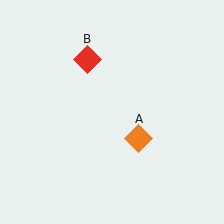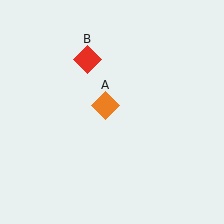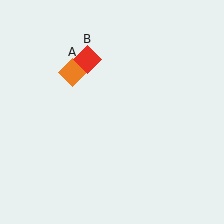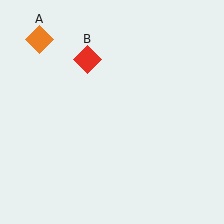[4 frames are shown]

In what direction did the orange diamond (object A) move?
The orange diamond (object A) moved up and to the left.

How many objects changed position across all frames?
1 object changed position: orange diamond (object A).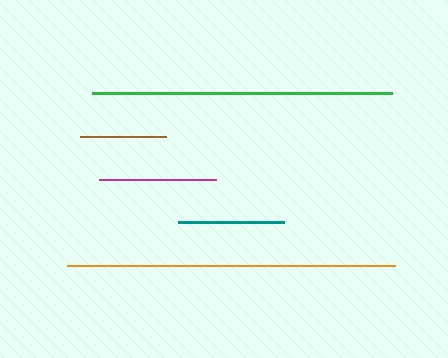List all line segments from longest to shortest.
From longest to shortest: orange, green, magenta, teal, brown.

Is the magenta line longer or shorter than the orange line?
The orange line is longer than the magenta line.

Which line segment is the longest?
The orange line is the longest at approximately 329 pixels.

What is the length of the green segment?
The green segment is approximately 300 pixels long.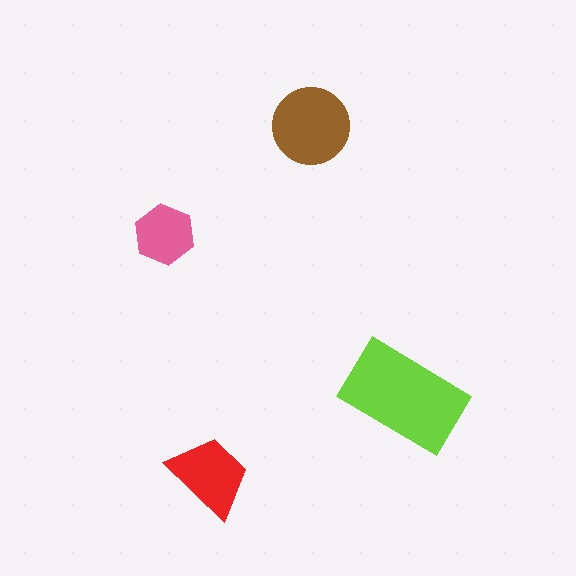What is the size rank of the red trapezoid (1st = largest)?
3rd.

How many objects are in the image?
There are 4 objects in the image.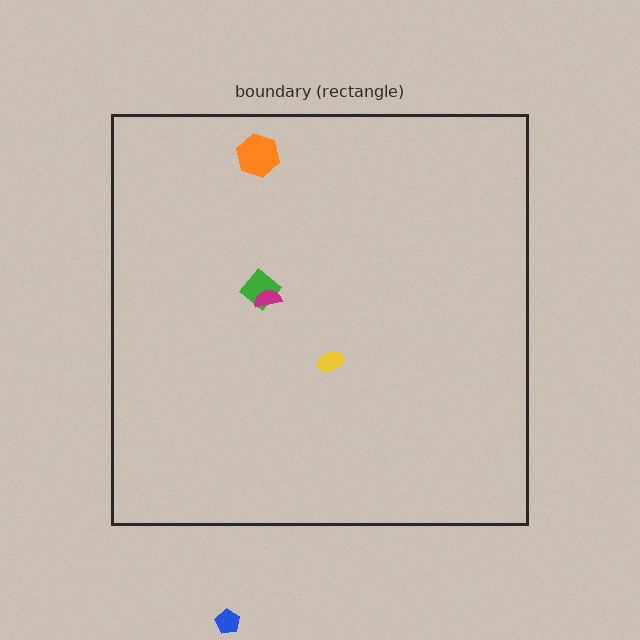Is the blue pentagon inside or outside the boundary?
Outside.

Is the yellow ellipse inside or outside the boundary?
Inside.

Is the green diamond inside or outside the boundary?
Inside.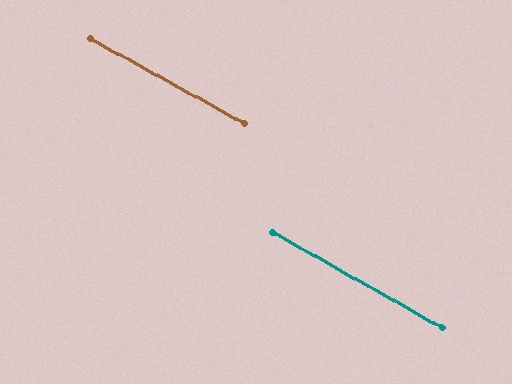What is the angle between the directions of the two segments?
Approximately 0 degrees.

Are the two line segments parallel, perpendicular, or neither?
Parallel — their directions differ by only 0.4°.